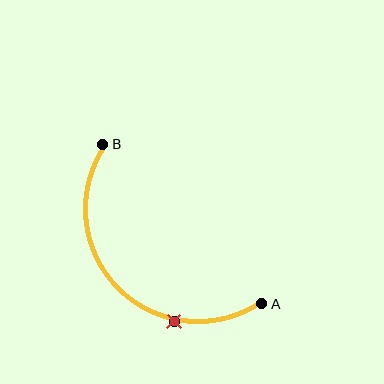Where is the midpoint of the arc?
The arc midpoint is the point on the curve farthest from the straight line joining A and B. It sits below and to the left of that line.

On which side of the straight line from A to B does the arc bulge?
The arc bulges below and to the left of the straight line connecting A and B.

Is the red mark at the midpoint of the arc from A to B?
No. The red mark lies on the arc but is closer to endpoint A. The arc midpoint would be at the point on the curve equidistant along the arc from both A and B.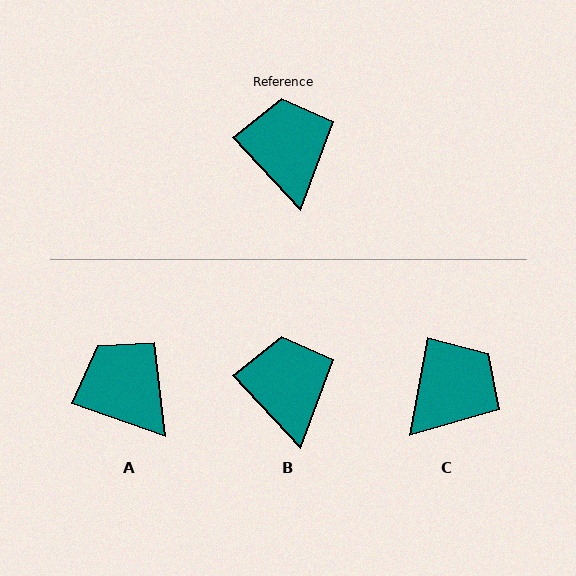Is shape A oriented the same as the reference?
No, it is off by about 27 degrees.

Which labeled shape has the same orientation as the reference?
B.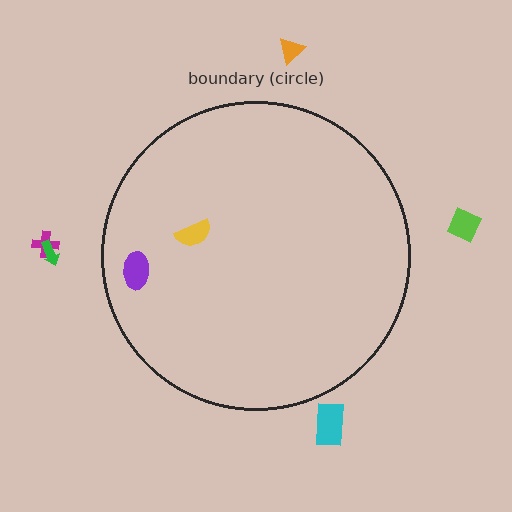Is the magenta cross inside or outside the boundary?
Outside.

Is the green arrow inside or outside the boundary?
Outside.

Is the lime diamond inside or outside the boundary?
Outside.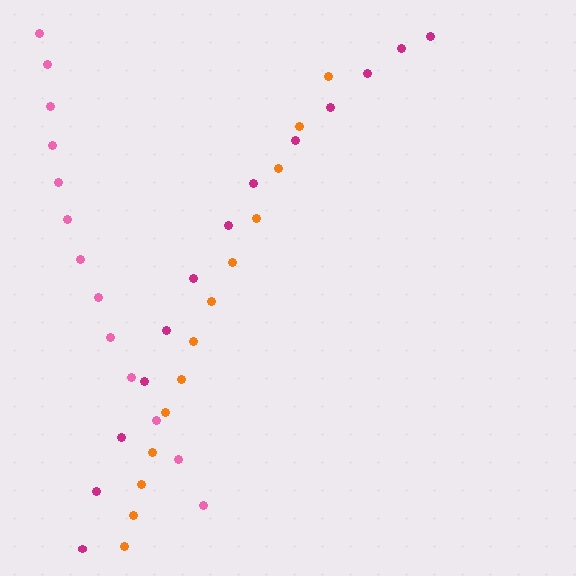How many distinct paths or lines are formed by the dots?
There are 3 distinct paths.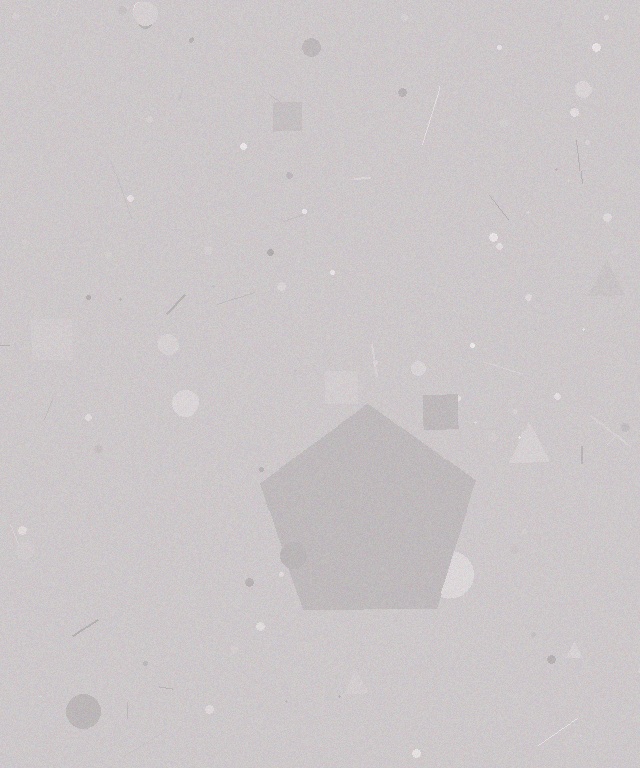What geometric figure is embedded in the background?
A pentagon is embedded in the background.